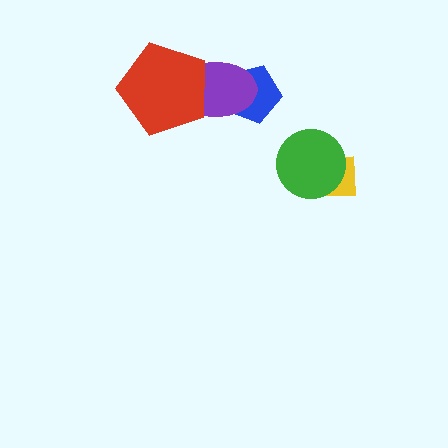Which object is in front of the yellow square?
The green circle is in front of the yellow square.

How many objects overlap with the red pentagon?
1 object overlaps with the red pentagon.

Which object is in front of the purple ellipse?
The red pentagon is in front of the purple ellipse.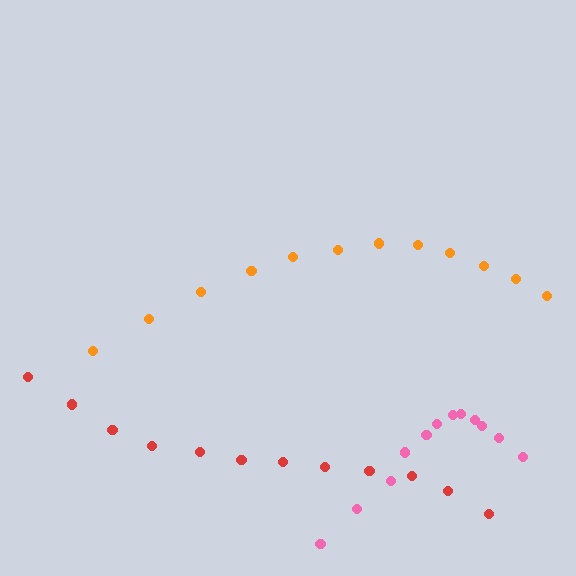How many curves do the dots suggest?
There are 3 distinct paths.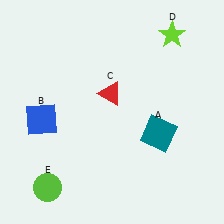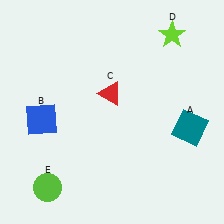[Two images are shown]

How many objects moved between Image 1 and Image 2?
1 object moved between the two images.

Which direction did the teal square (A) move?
The teal square (A) moved right.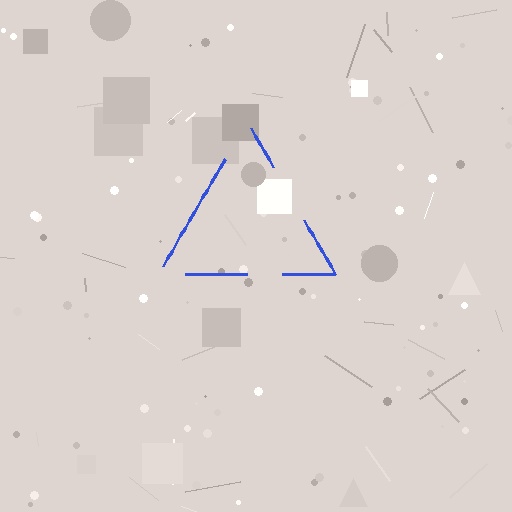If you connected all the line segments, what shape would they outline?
They would outline a triangle.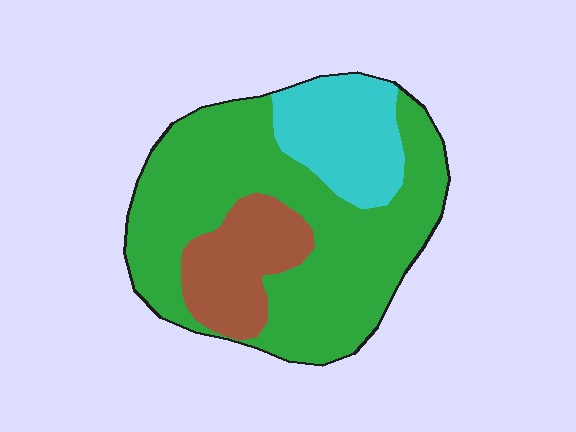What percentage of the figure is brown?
Brown covers roughly 15% of the figure.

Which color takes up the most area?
Green, at roughly 65%.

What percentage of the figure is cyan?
Cyan covers roughly 20% of the figure.